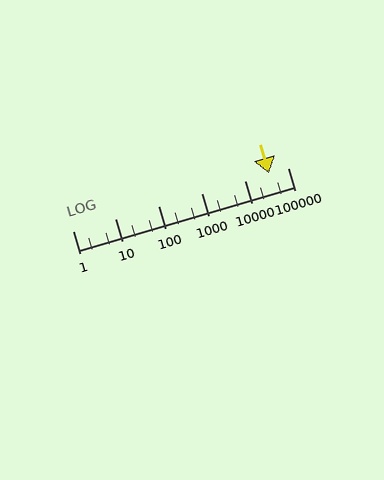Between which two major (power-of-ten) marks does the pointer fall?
The pointer is between 10000 and 100000.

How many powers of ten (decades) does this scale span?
The scale spans 5 decades, from 1 to 100000.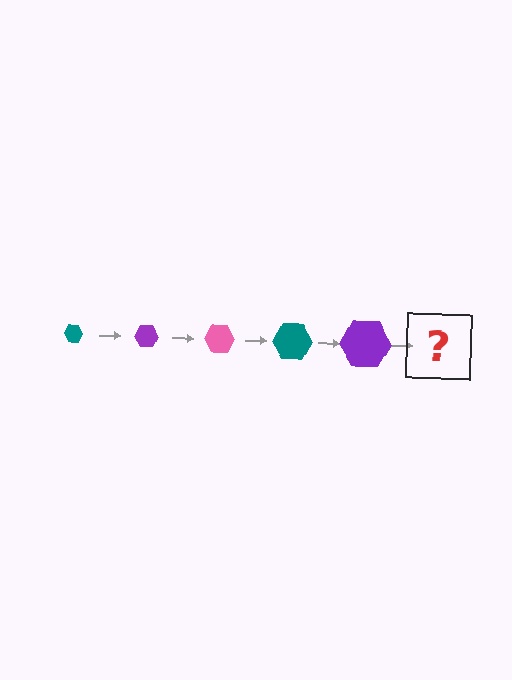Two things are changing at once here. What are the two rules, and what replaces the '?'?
The two rules are that the hexagon grows larger each step and the color cycles through teal, purple, and pink. The '?' should be a pink hexagon, larger than the previous one.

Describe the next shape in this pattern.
It should be a pink hexagon, larger than the previous one.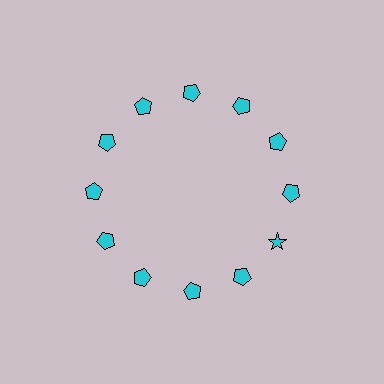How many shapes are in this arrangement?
There are 12 shapes arranged in a ring pattern.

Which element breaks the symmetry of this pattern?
The cyan star at roughly the 4 o'clock position breaks the symmetry. All other shapes are cyan pentagons.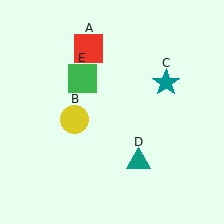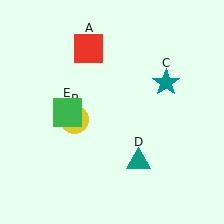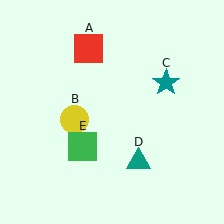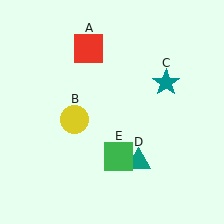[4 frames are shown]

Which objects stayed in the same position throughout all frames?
Red square (object A) and yellow circle (object B) and teal star (object C) and teal triangle (object D) remained stationary.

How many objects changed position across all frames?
1 object changed position: green square (object E).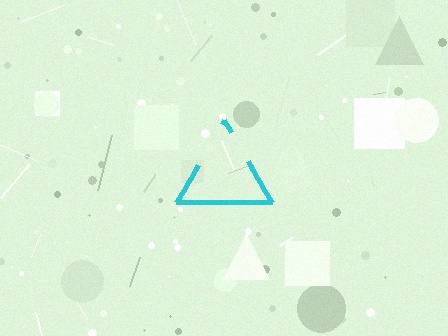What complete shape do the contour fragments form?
The contour fragments form a triangle.